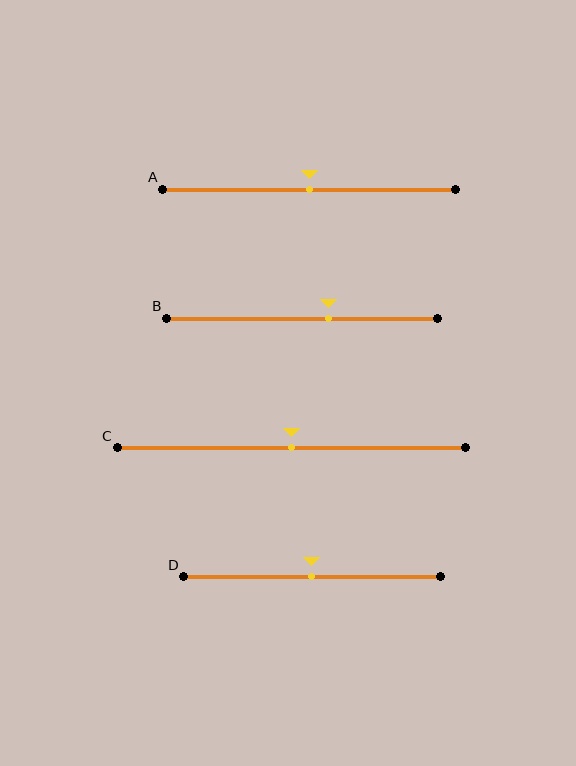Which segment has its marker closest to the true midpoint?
Segment A has its marker closest to the true midpoint.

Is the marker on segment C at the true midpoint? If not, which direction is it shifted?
Yes, the marker on segment C is at the true midpoint.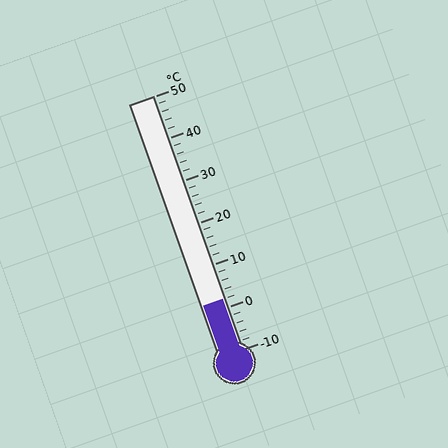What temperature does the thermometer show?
The thermometer shows approximately 2°C.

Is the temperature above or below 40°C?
The temperature is below 40°C.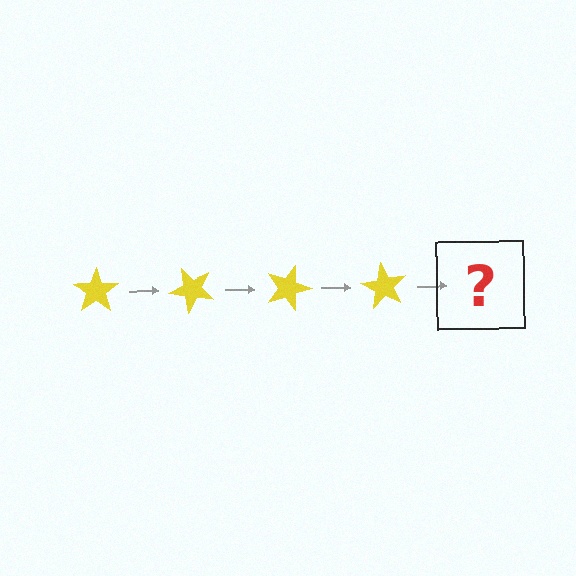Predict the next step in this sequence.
The next step is a yellow star rotated 180 degrees.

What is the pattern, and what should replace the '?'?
The pattern is that the star rotates 45 degrees each step. The '?' should be a yellow star rotated 180 degrees.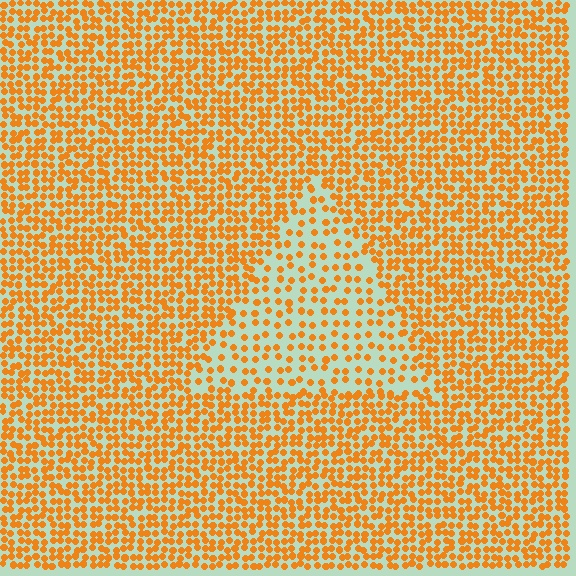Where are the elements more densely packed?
The elements are more densely packed outside the triangle boundary.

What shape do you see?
I see a triangle.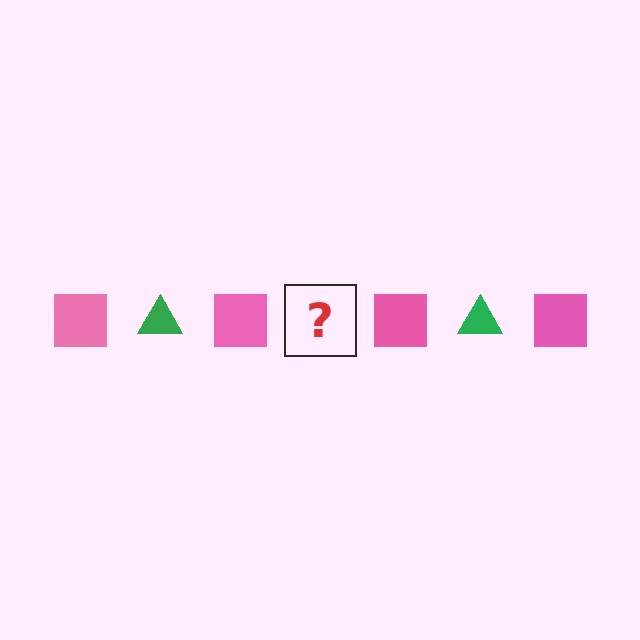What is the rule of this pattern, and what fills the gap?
The rule is that the pattern alternates between pink square and green triangle. The gap should be filled with a green triangle.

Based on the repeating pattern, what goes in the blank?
The blank should be a green triangle.